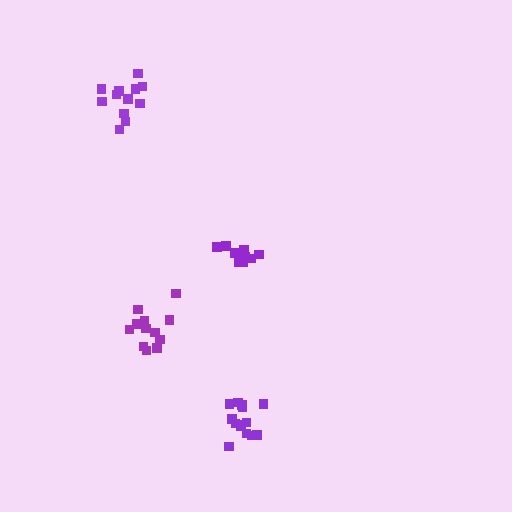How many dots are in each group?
Group 1: 10 dots, Group 2: 12 dots, Group 3: 14 dots, Group 4: 12 dots (48 total).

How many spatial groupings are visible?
There are 4 spatial groupings.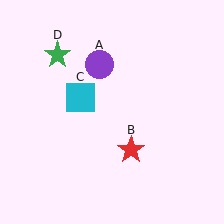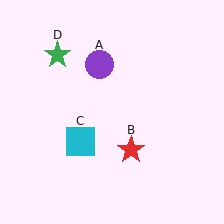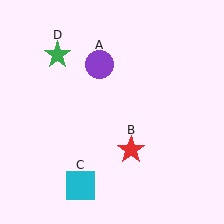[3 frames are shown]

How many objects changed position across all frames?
1 object changed position: cyan square (object C).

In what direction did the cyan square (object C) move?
The cyan square (object C) moved down.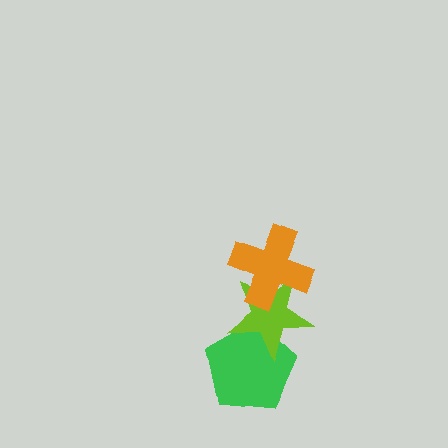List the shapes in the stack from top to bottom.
From top to bottom: the orange cross, the lime star, the green pentagon.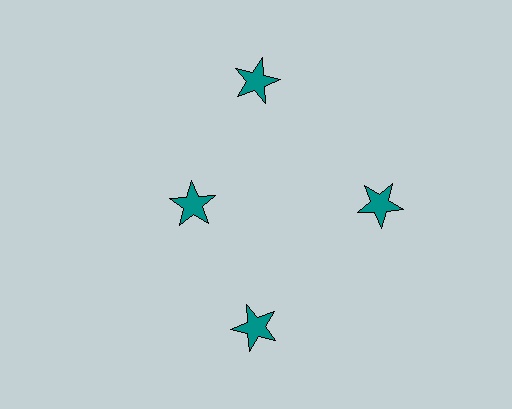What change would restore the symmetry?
The symmetry would be restored by moving it outward, back onto the ring so that all 4 stars sit at equal angles and equal distance from the center.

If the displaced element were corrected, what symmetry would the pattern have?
It would have 4-fold rotational symmetry — the pattern would map onto itself every 90 degrees.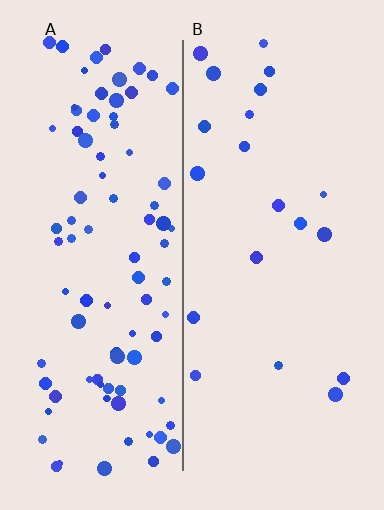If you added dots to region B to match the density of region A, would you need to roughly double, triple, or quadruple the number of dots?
Approximately quadruple.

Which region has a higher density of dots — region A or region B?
A (the left).